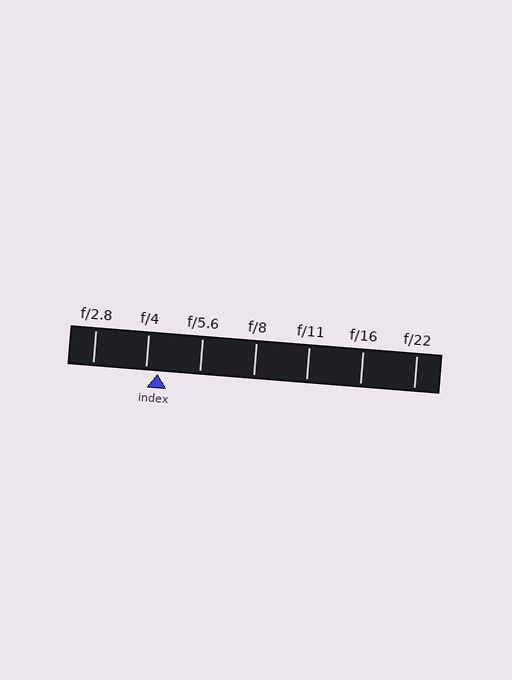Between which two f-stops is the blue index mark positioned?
The index mark is between f/4 and f/5.6.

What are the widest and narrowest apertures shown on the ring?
The widest aperture shown is f/2.8 and the narrowest is f/22.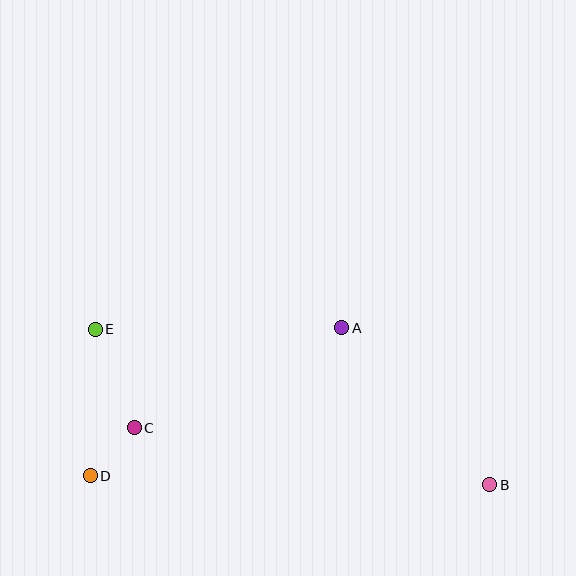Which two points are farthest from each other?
Points B and E are farthest from each other.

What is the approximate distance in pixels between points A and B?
The distance between A and B is approximately 216 pixels.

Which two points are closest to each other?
Points C and D are closest to each other.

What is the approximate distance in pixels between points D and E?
The distance between D and E is approximately 147 pixels.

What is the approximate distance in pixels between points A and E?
The distance between A and E is approximately 247 pixels.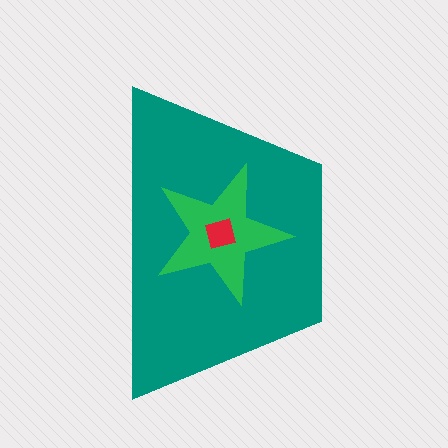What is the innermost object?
The red square.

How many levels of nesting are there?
3.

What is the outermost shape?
The teal trapezoid.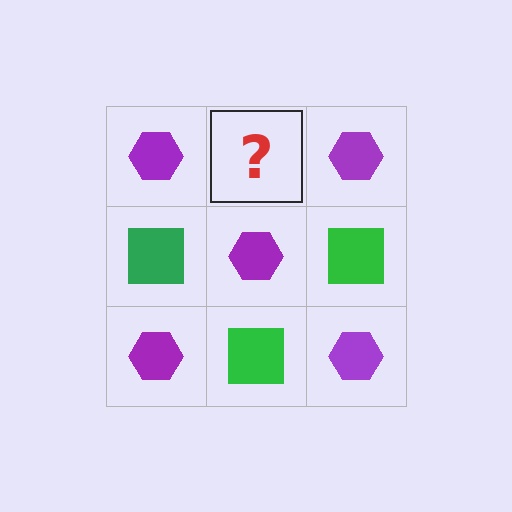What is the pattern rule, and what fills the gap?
The rule is that it alternates purple hexagon and green square in a checkerboard pattern. The gap should be filled with a green square.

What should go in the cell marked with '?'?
The missing cell should contain a green square.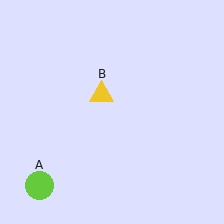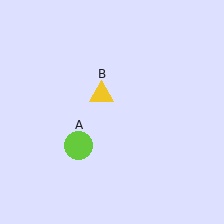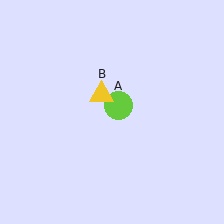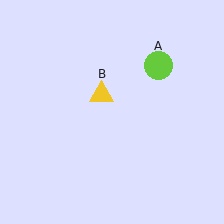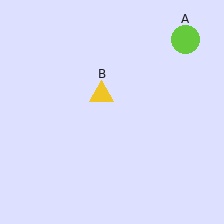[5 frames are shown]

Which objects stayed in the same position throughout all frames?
Yellow triangle (object B) remained stationary.